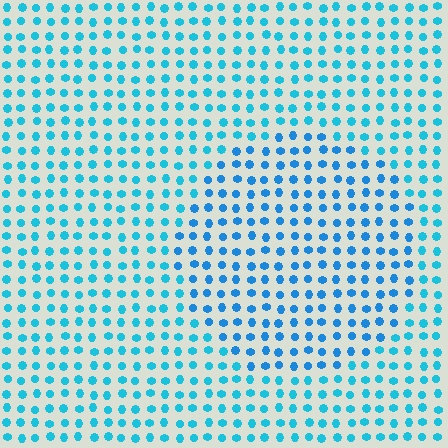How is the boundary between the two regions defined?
The boundary is defined purely by a slight shift in hue (about 18 degrees). Spacing, size, and orientation are identical on both sides.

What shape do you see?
I see a circle.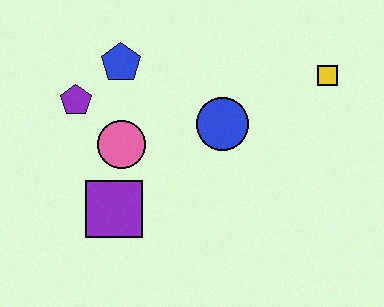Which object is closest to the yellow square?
The blue circle is closest to the yellow square.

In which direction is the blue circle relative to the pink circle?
The blue circle is to the right of the pink circle.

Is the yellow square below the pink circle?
No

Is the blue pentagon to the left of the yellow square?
Yes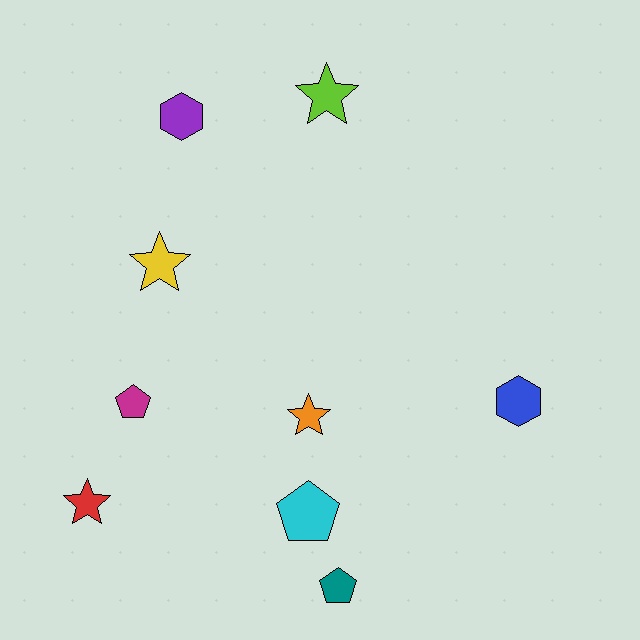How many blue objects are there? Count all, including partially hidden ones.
There is 1 blue object.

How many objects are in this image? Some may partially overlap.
There are 9 objects.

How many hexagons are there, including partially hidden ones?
There are 2 hexagons.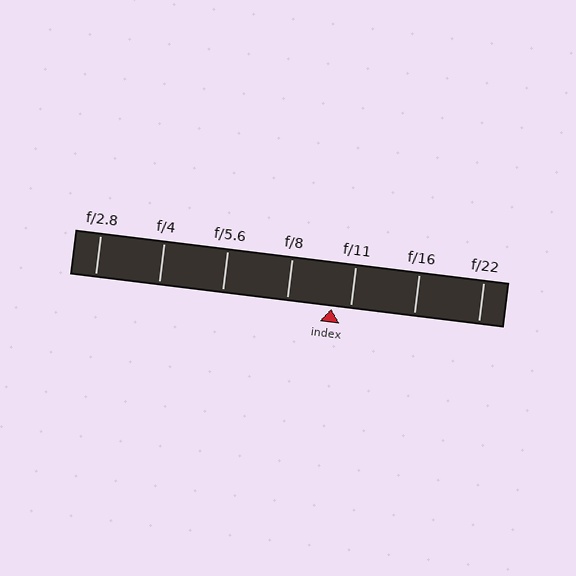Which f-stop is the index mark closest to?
The index mark is closest to f/11.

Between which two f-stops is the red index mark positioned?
The index mark is between f/8 and f/11.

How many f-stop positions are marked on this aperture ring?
There are 7 f-stop positions marked.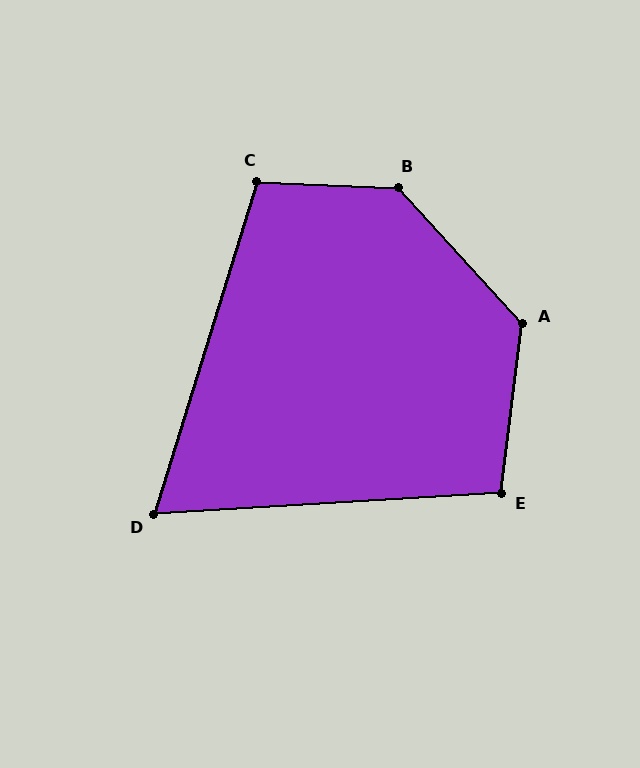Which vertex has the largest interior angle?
B, at approximately 135 degrees.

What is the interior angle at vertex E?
Approximately 101 degrees (obtuse).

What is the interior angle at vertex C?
Approximately 105 degrees (obtuse).